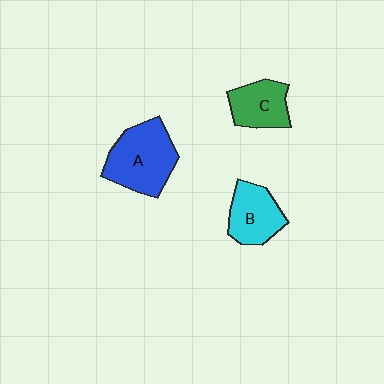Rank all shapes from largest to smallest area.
From largest to smallest: A (blue), B (cyan), C (green).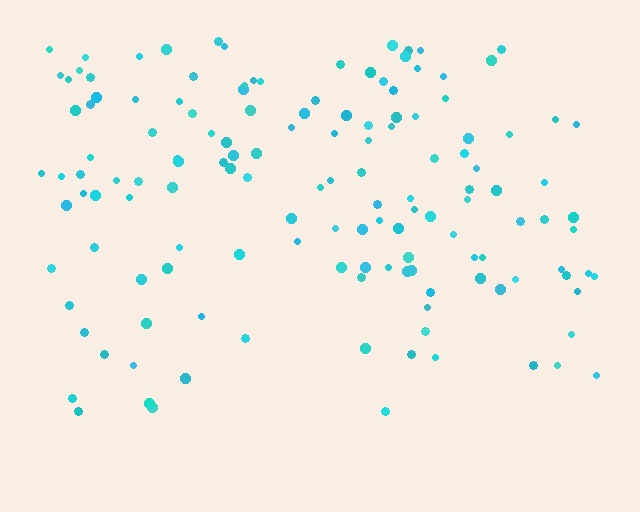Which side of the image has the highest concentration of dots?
The top.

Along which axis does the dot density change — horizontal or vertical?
Vertical.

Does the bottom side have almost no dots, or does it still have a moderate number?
Still a moderate number, just noticeably fewer than the top.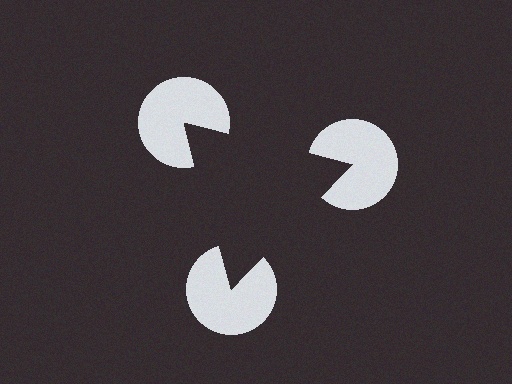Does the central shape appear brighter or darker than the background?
It typically appears slightly darker than the background, even though no actual brightness change is drawn.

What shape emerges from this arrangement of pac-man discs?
An illusory triangle — its edges are inferred from the aligned wedge cuts in the pac-man discs, not physically drawn.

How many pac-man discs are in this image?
There are 3 — one at each vertex of the illusory triangle.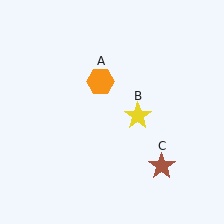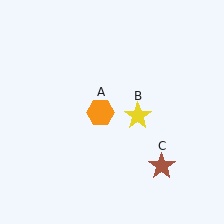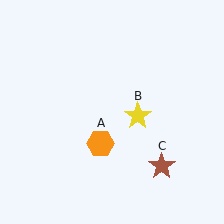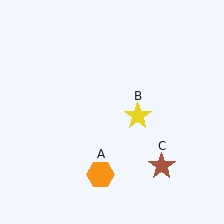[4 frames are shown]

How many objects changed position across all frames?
1 object changed position: orange hexagon (object A).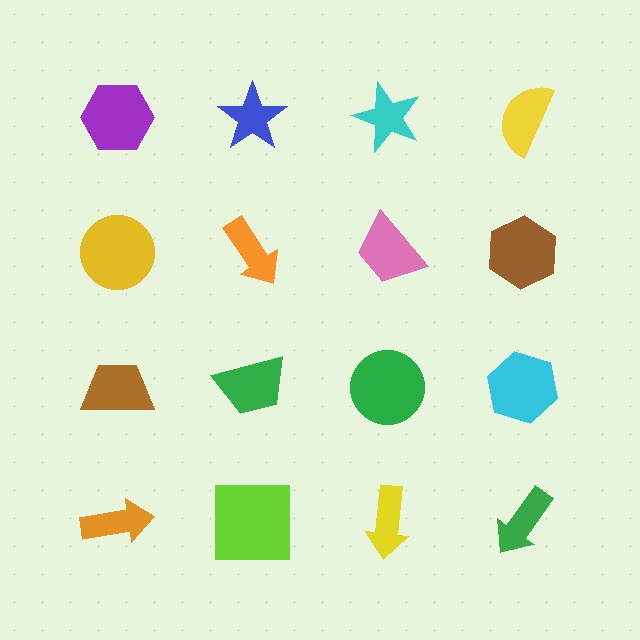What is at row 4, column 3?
A yellow arrow.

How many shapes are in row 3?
4 shapes.